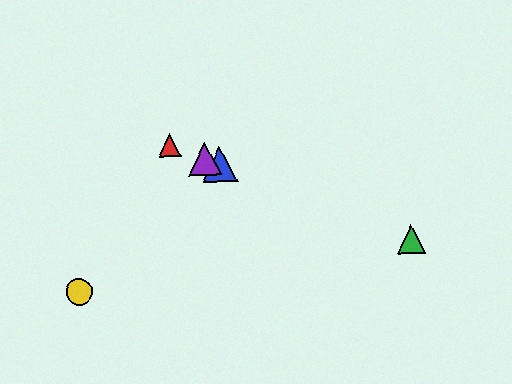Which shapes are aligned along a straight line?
The red triangle, the blue triangle, the green triangle, the purple triangle are aligned along a straight line.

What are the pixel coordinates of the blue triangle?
The blue triangle is at (219, 164).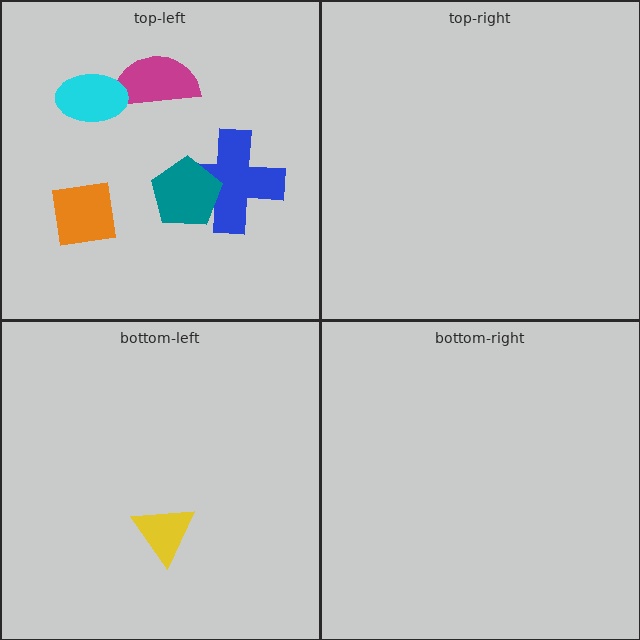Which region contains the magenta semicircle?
The top-left region.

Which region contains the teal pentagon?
The top-left region.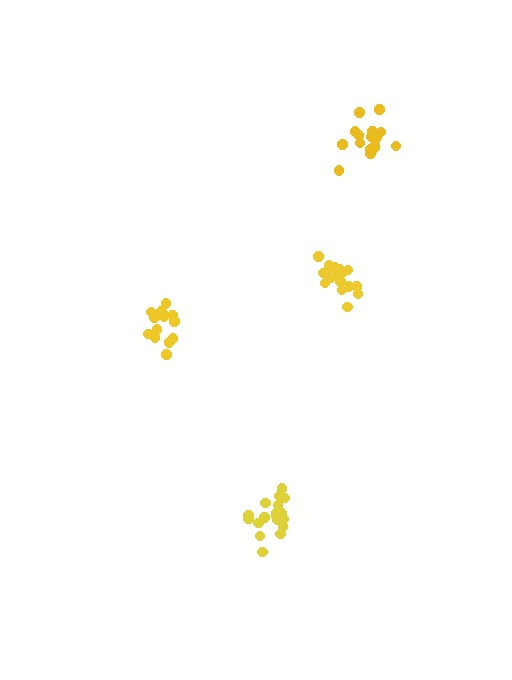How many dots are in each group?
Group 1: 18 dots, Group 2: 18 dots, Group 3: 14 dots, Group 4: 16 dots (66 total).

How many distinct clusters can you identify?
There are 4 distinct clusters.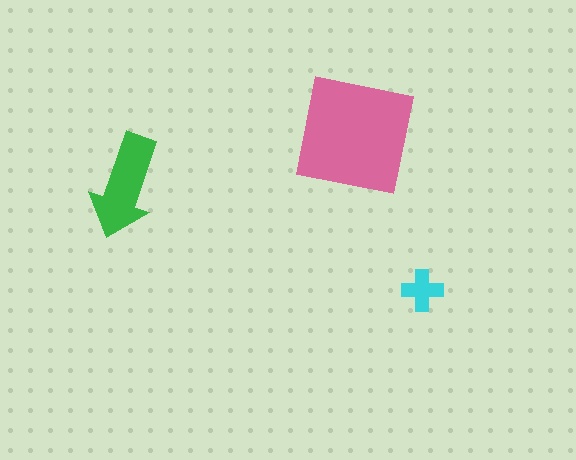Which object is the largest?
The pink square.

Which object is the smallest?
The cyan cross.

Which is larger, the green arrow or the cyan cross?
The green arrow.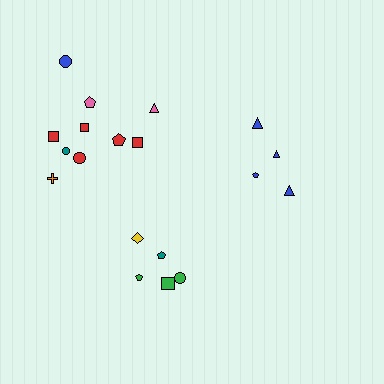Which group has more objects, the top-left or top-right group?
The top-left group.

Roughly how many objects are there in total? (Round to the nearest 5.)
Roughly 20 objects in total.